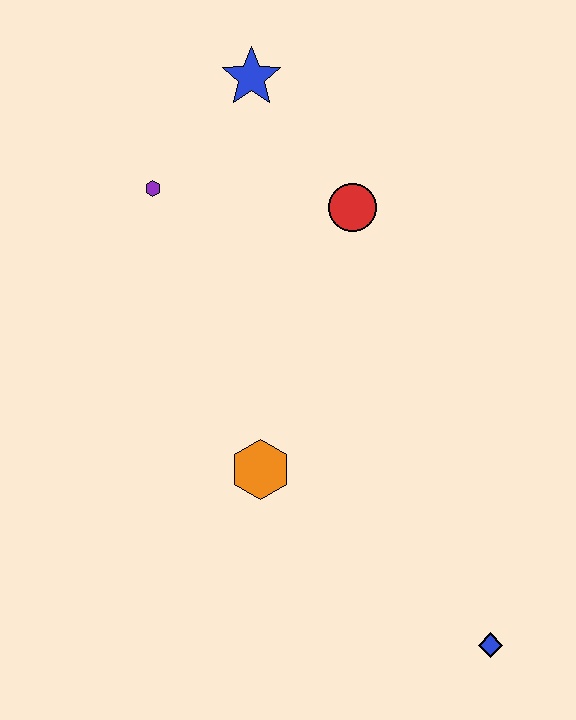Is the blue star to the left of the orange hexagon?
Yes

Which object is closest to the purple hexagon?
The blue star is closest to the purple hexagon.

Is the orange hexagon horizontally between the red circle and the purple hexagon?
Yes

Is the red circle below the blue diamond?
No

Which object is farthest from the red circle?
The blue diamond is farthest from the red circle.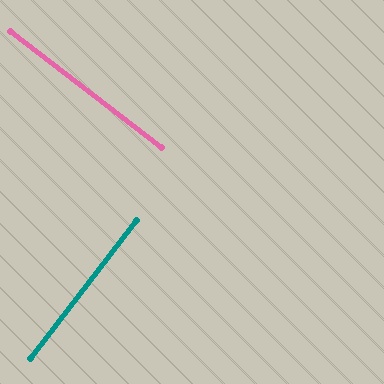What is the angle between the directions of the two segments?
Approximately 90 degrees.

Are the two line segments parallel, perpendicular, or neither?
Perpendicular — they meet at approximately 90°.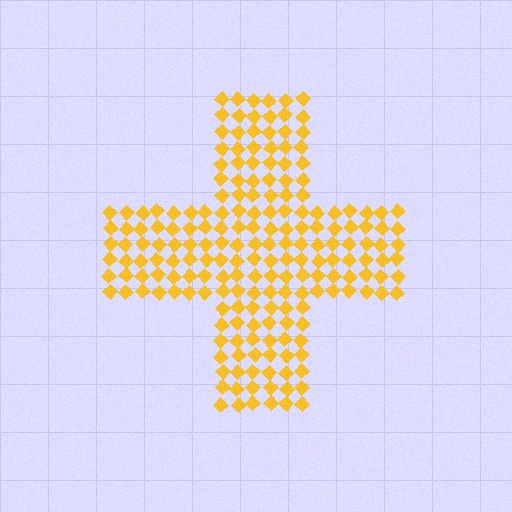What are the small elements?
The small elements are diamonds.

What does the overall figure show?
The overall figure shows a cross.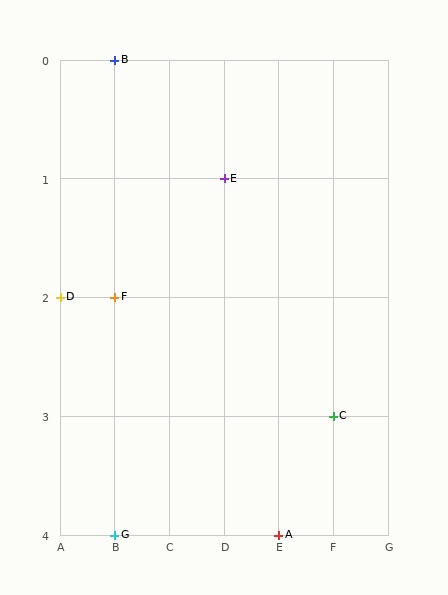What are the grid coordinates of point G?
Point G is at grid coordinates (B, 4).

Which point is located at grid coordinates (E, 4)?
Point A is at (E, 4).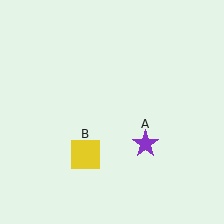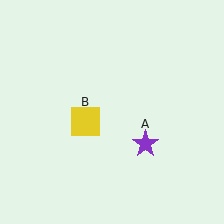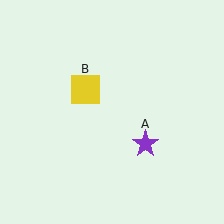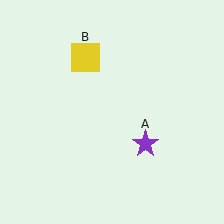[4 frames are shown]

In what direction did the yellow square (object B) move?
The yellow square (object B) moved up.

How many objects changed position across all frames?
1 object changed position: yellow square (object B).